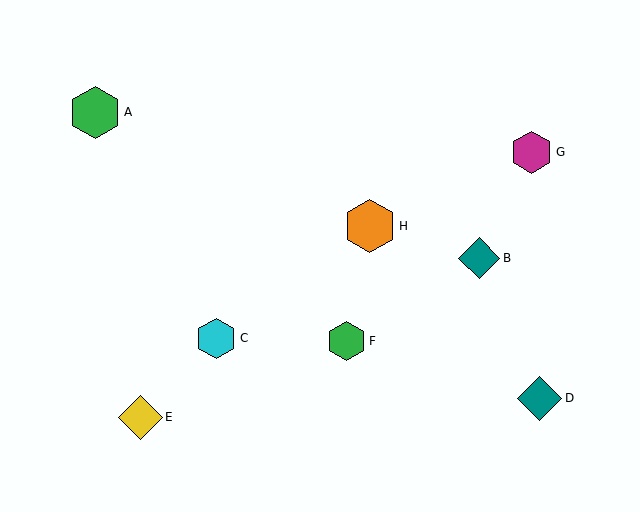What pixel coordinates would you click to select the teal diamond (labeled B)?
Click at (479, 258) to select the teal diamond B.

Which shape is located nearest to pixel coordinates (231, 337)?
The cyan hexagon (labeled C) at (216, 338) is nearest to that location.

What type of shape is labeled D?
Shape D is a teal diamond.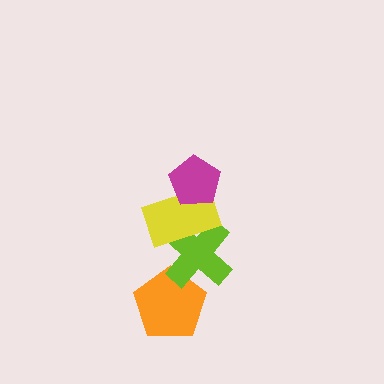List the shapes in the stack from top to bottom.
From top to bottom: the magenta pentagon, the yellow rectangle, the lime cross, the orange pentagon.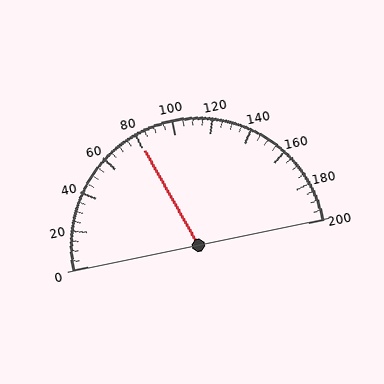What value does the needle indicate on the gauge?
The needle indicates approximately 80.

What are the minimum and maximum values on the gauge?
The gauge ranges from 0 to 200.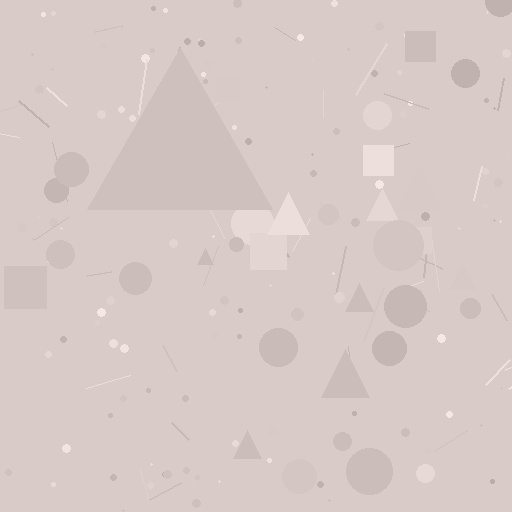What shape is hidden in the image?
A triangle is hidden in the image.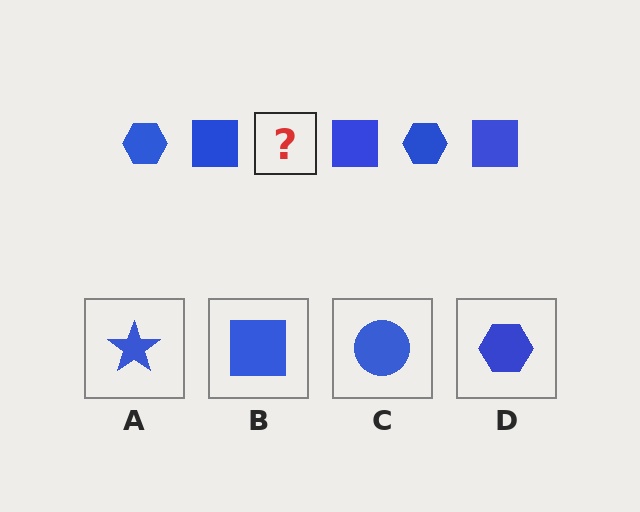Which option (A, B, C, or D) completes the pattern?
D.